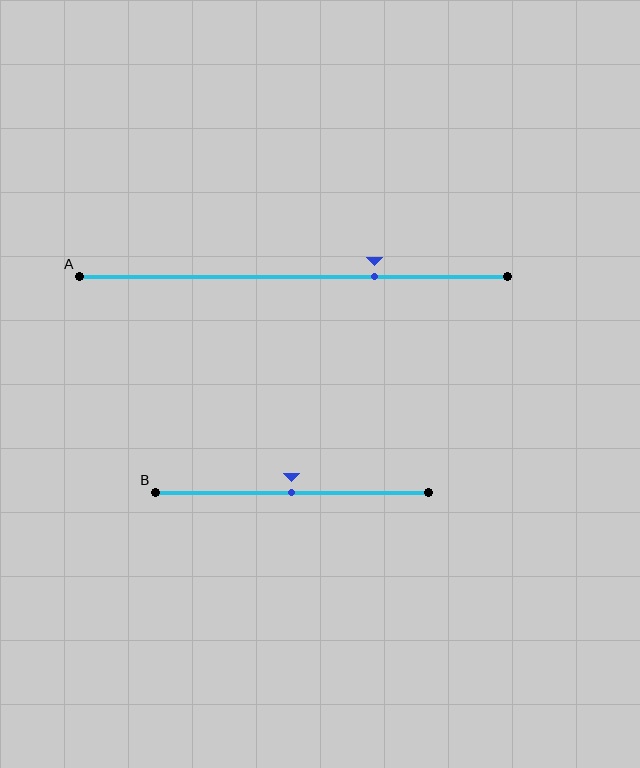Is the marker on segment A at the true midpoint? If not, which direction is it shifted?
No, the marker on segment A is shifted to the right by about 19% of the segment length.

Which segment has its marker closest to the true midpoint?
Segment B has its marker closest to the true midpoint.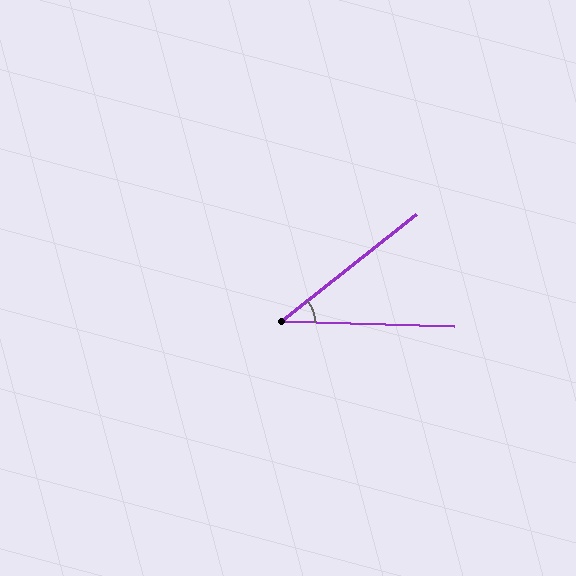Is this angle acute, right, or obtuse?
It is acute.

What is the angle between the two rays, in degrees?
Approximately 40 degrees.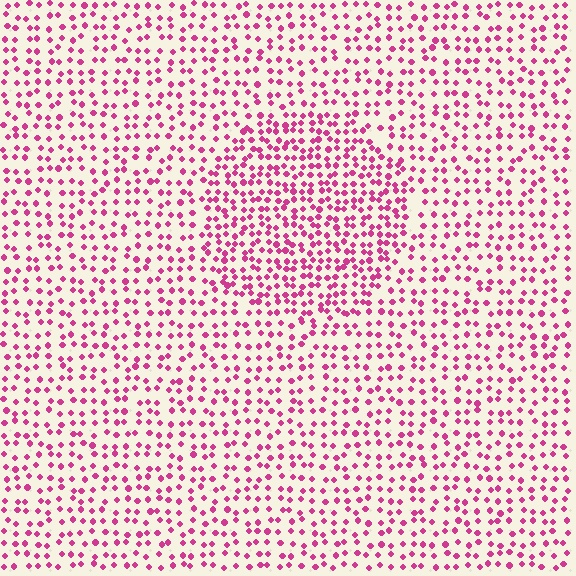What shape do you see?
I see a circle.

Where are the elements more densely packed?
The elements are more densely packed inside the circle boundary.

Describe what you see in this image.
The image contains small magenta elements arranged at two different densities. A circle-shaped region is visible where the elements are more densely packed than the surrounding area.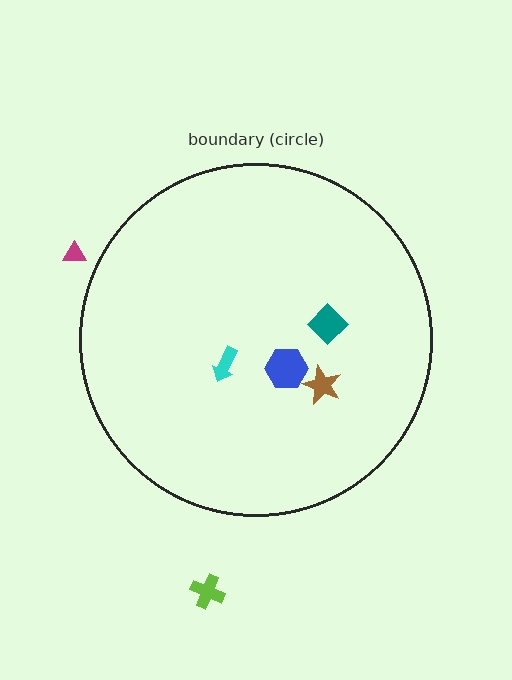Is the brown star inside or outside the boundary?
Inside.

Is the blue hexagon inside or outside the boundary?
Inside.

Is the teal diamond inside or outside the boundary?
Inside.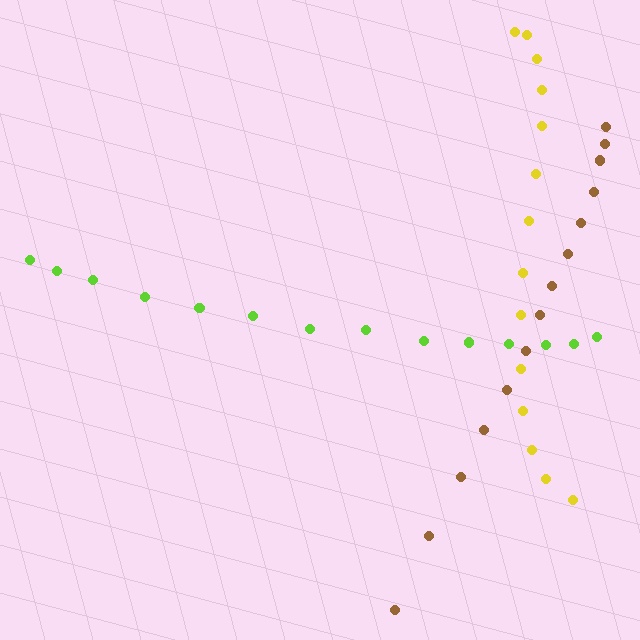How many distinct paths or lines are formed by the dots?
There are 3 distinct paths.